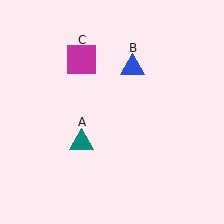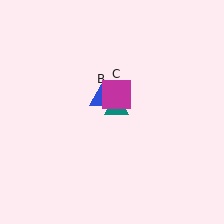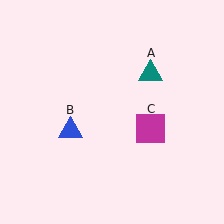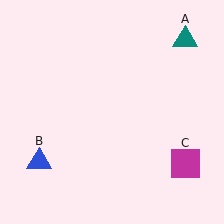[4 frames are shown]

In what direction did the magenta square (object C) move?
The magenta square (object C) moved down and to the right.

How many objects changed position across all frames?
3 objects changed position: teal triangle (object A), blue triangle (object B), magenta square (object C).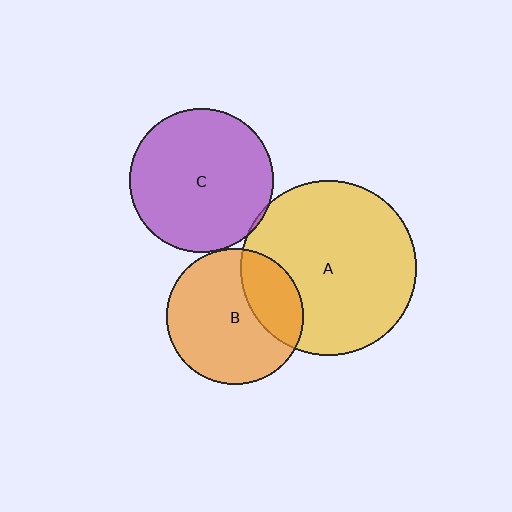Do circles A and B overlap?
Yes.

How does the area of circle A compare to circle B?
Approximately 1.7 times.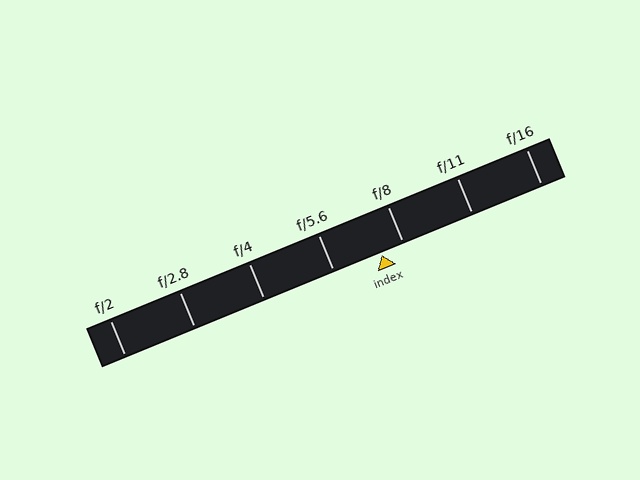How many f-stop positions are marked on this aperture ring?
There are 7 f-stop positions marked.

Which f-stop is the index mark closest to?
The index mark is closest to f/8.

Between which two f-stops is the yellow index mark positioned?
The index mark is between f/5.6 and f/8.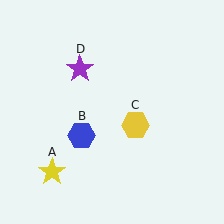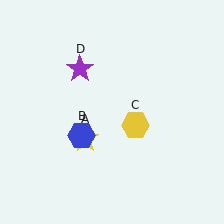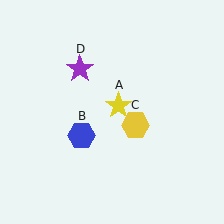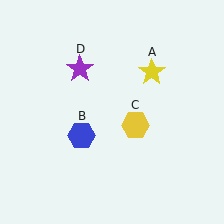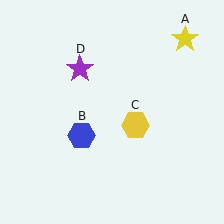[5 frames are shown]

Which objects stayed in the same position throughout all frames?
Blue hexagon (object B) and yellow hexagon (object C) and purple star (object D) remained stationary.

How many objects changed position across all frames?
1 object changed position: yellow star (object A).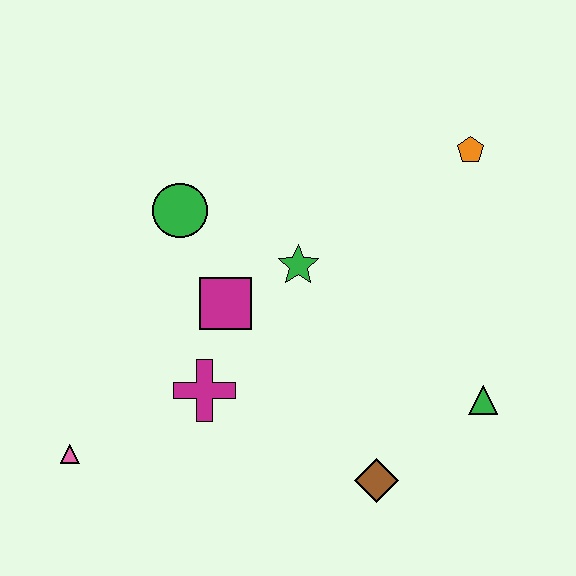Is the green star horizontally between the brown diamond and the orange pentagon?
No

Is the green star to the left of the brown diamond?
Yes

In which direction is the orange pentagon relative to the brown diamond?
The orange pentagon is above the brown diamond.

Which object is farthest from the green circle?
The green triangle is farthest from the green circle.